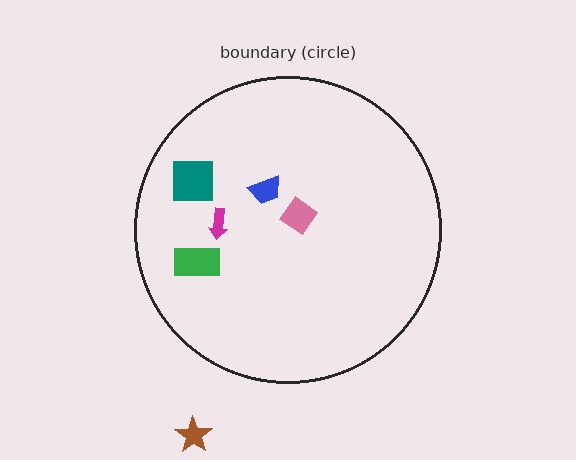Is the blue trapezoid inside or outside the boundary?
Inside.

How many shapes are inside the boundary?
5 inside, 1 outside.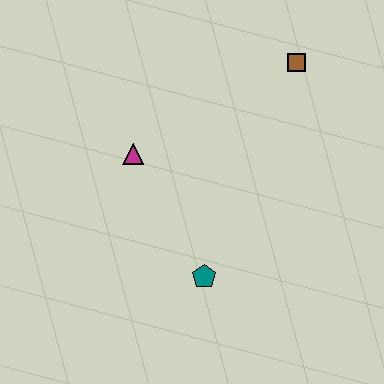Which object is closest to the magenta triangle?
The teal pentagon is closest to the magenta triangle.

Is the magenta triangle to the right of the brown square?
No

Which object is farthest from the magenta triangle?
The brown square is farthest from the magenta triangle.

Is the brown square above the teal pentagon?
Yes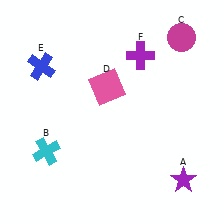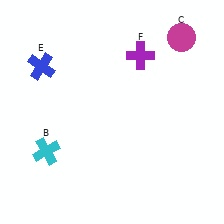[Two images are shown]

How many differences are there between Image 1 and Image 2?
There are 2 differences between the two images.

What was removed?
The purple star (A), the pink square (D) were removed in Image 2.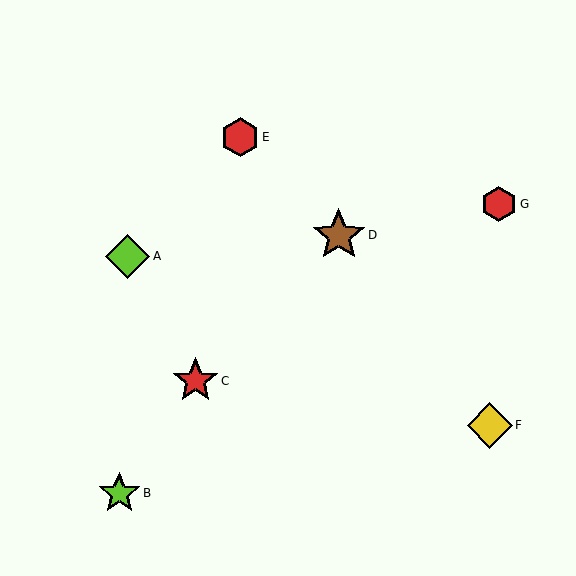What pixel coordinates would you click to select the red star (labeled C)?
Click at (196, 381) to select the red star C.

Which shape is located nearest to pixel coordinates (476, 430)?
The yellow diamond (labeled F) at (490, 425) is nearest to that location.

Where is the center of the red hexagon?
The center of the red hexagon is at (499, 204).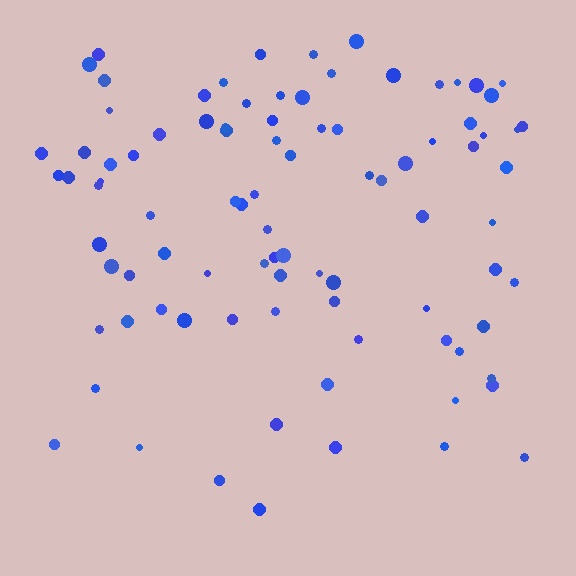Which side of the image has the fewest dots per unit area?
The bottom.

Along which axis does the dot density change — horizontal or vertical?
Vertical.